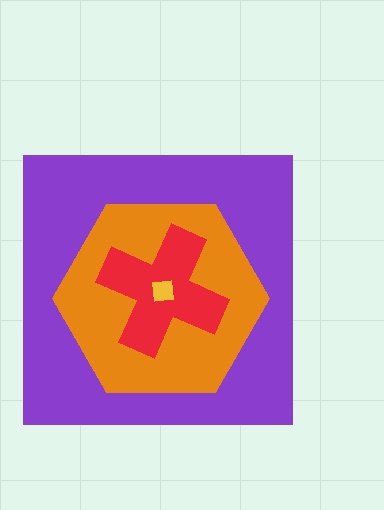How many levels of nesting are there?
4.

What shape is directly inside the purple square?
The orange hexagon.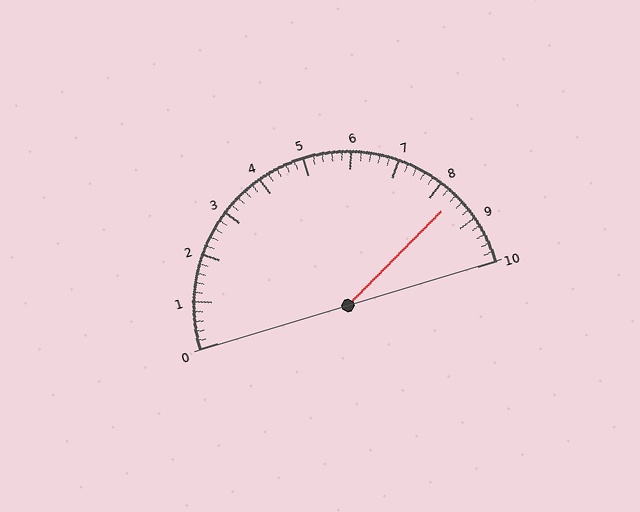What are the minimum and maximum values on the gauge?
The gauge ranges from 0 to 10.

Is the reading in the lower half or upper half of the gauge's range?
The reading is in the upper half of the range (0 to 10).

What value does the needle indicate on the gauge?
The needle indicates approximately 8.4.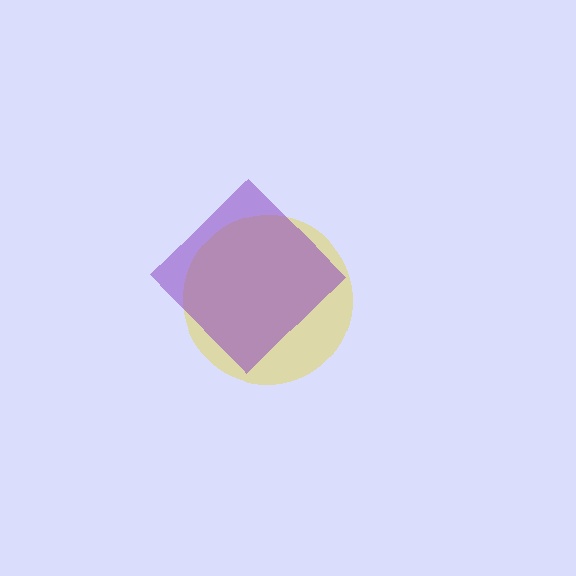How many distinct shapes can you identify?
There are 2 distinct shapes: a yellow circle, a purple diamond.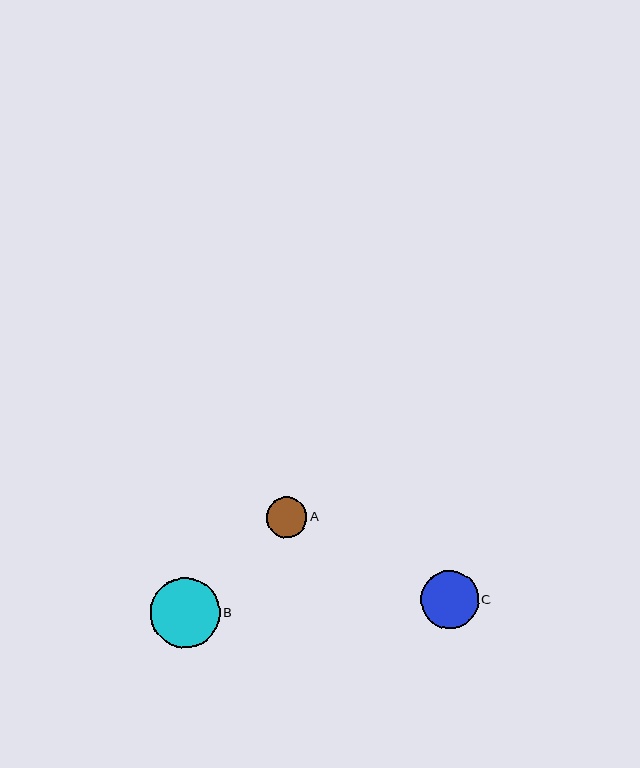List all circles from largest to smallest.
From largest to smallest: B, C, A.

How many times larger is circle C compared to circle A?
Circle C is approximately 1.4 times the size of circle A.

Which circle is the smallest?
Circle A is the smallest with a size of approximately 40 pixels.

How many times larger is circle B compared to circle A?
Circle B is approximately 1.7 times the size of circle A.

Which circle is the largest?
Circle B is the largest with a size of approximately 70 pixels.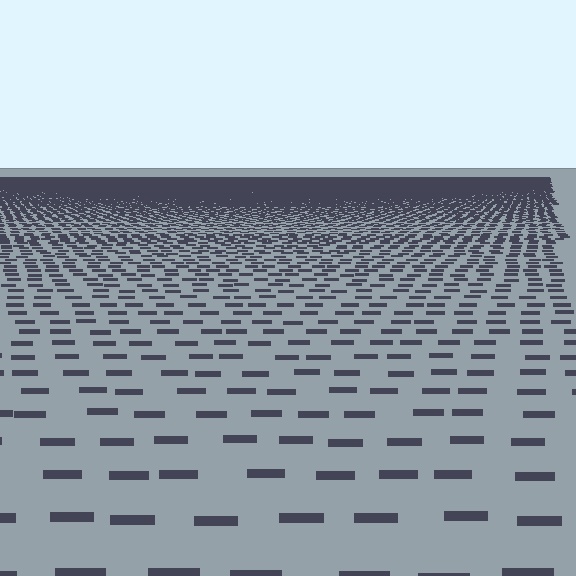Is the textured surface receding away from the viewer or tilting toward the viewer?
The surface is receding away from the viewer. Texture elements get smaller and denser toward the top.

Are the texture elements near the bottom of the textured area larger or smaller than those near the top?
Larger. Near the bottom, elements are closer to the viewer and appear at a bigger on-screen size.